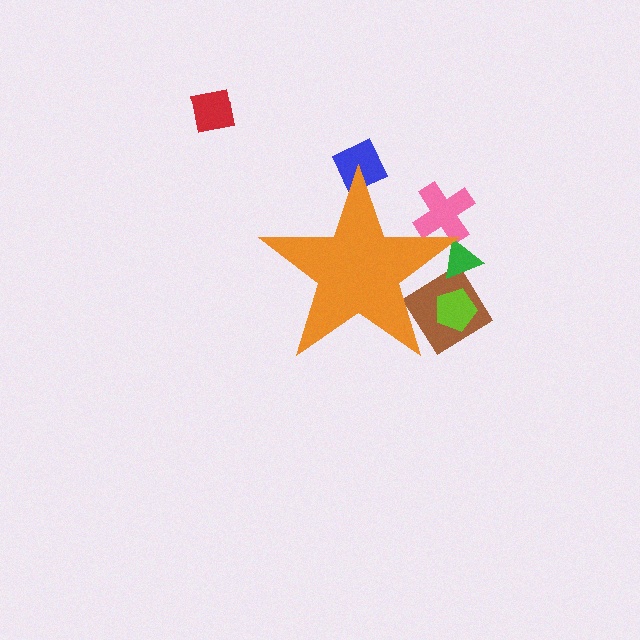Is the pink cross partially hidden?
Yes, the pink cross is partially hidden behind the orange star.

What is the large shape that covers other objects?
An orange star.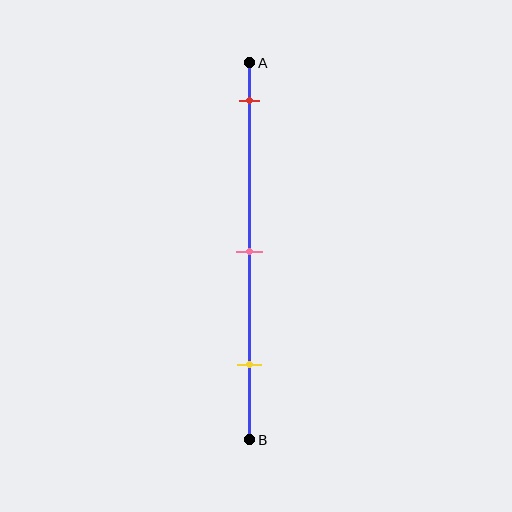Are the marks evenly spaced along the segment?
Yes, the marks are approximately evenly spaced.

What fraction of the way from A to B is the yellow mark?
The yellow mark is approximately 80% (0.8) of the way from A to B.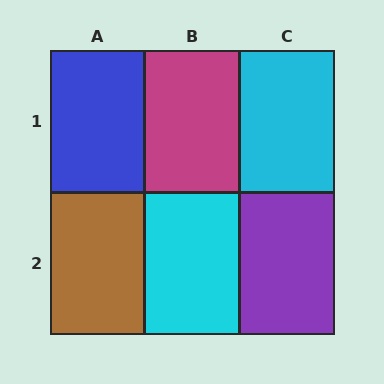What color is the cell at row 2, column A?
Brown.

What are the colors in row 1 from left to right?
Blue, magenta, cyan.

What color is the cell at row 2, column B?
Cyan.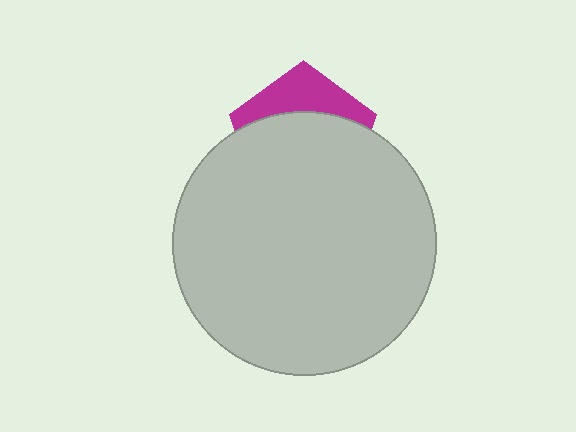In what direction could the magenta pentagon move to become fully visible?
The magenta pentagon could move up. That would shift it out from behind the light gray circle entirely.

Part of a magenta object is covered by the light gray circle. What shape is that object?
It is a pentagon.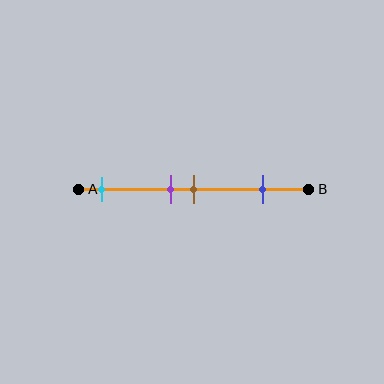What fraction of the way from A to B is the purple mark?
The purple mark is approximately 40% (0.4) of the way from A to B.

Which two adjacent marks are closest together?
The purple and brown marks are the closest adjacent pair.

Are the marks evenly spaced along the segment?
No, the marks are not evenly spaced.